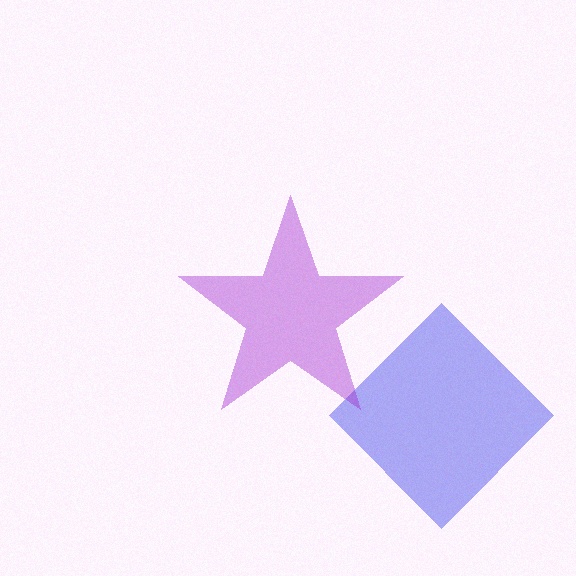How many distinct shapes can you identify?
There are 2 distinct shapes: a blue diamond, a purple star.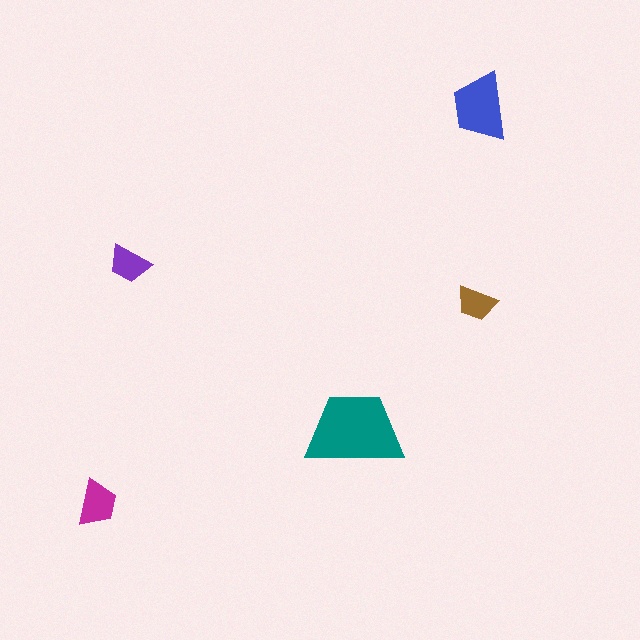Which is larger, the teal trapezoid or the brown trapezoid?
The teal one.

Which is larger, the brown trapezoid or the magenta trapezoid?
The magenta one.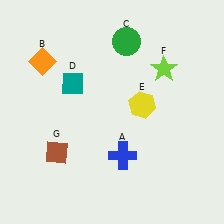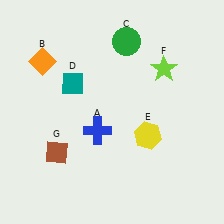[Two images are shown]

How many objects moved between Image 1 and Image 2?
2 objects moved between the two images.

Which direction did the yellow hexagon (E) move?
The yellow hexagon (E) moved down.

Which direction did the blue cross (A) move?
The blue cross (A) moved left.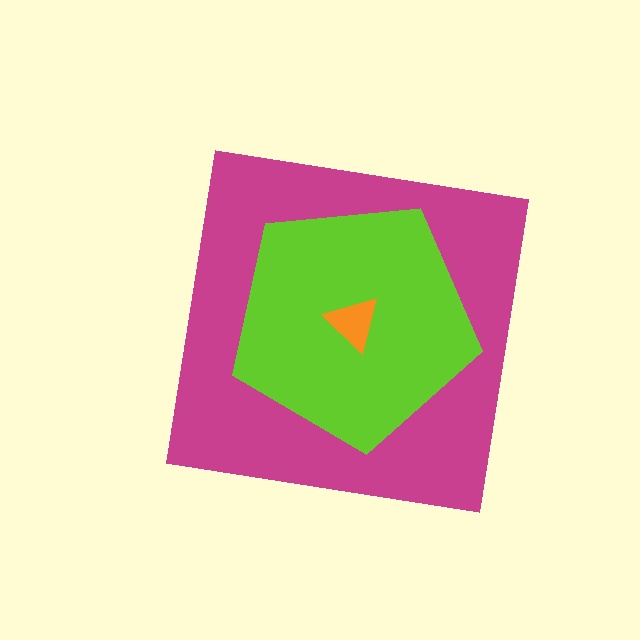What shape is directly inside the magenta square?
The lime pentagon.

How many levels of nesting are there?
3.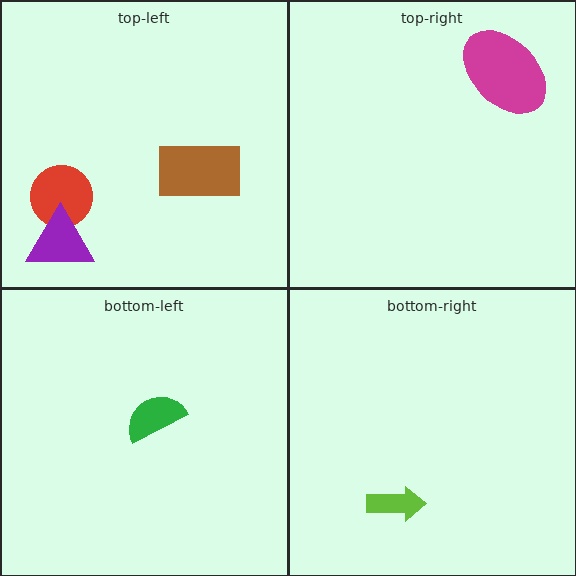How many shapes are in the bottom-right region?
1.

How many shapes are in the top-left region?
3.